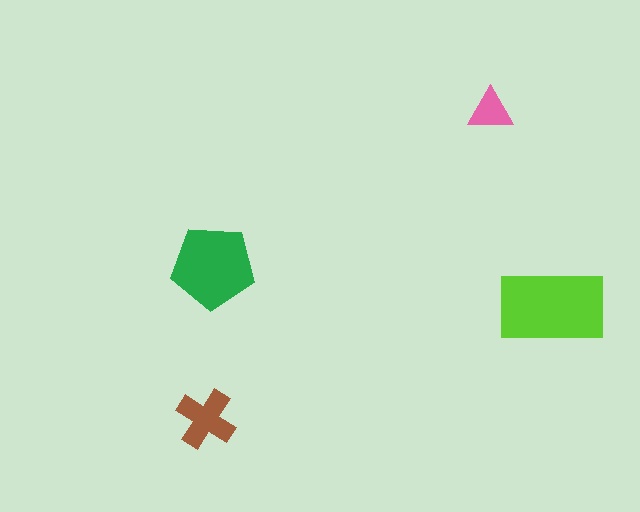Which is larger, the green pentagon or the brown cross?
The green pentagon.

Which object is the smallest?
The pink triangle.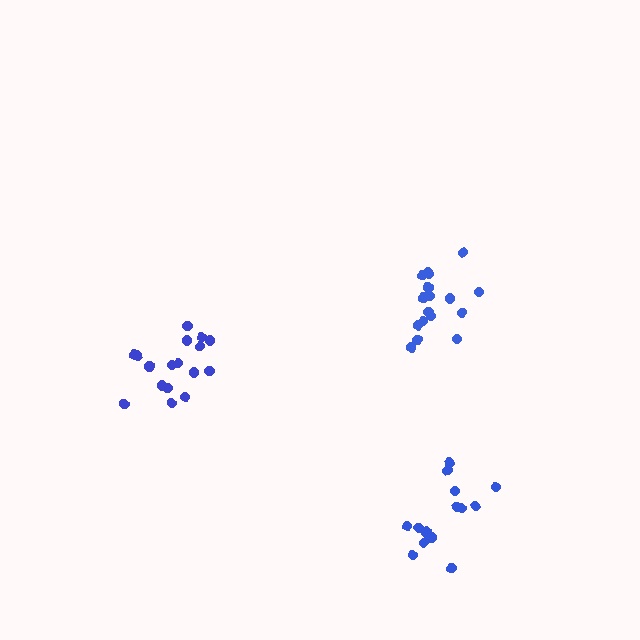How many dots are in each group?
Group 1: 17 dots, Group 2: 17 dots, Group 3: 14 dots (48 total).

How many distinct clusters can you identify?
There are 3 distinct clusters.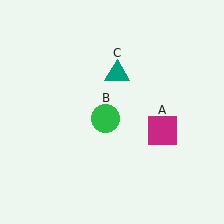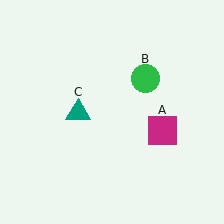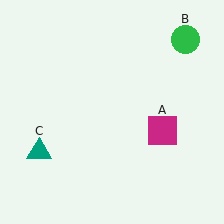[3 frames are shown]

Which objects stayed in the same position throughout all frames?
Magenta square (object A) remained stationary.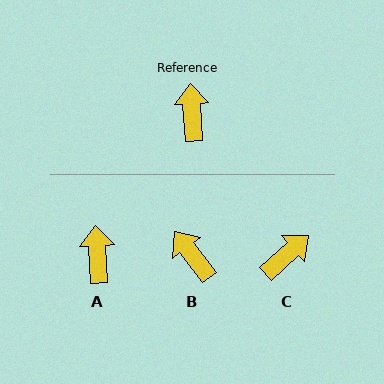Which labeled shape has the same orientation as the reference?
A.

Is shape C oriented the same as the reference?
No, it is off by about 52 degrees.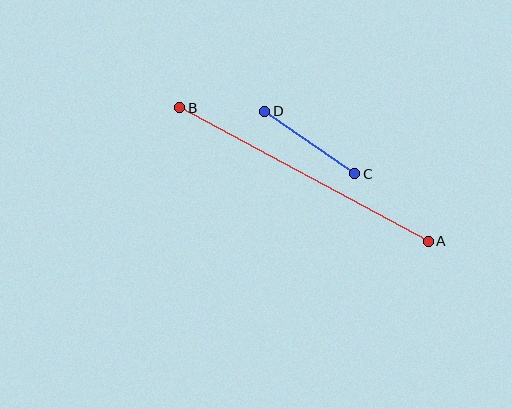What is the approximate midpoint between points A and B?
The midpoint is at approximately (304, 174) pixels.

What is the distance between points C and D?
The distance is approximately 109 pixels.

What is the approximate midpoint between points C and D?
The midpoint is at approximately (310, 142) pixels.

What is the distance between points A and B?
The distance is approximately 282 pixels.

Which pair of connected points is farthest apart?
Points A and B are farthest apart.